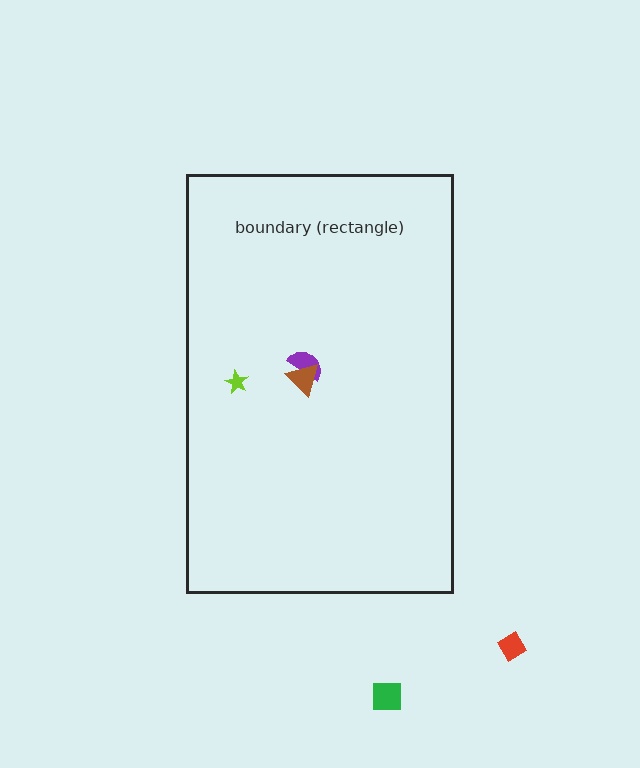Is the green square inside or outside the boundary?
Outside.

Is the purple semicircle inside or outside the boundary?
Inside.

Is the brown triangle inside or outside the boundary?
Inside.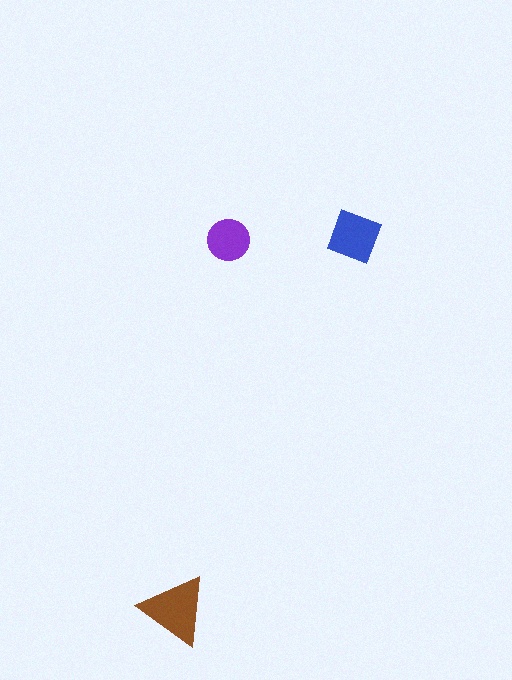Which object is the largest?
The brown triangle.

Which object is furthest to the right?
The blue square is rightmost.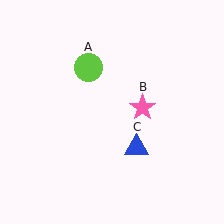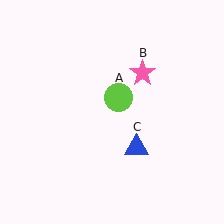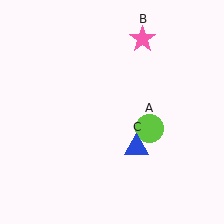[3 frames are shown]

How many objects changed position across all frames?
2 objects changed position: lime circle (object A), pink star (object B).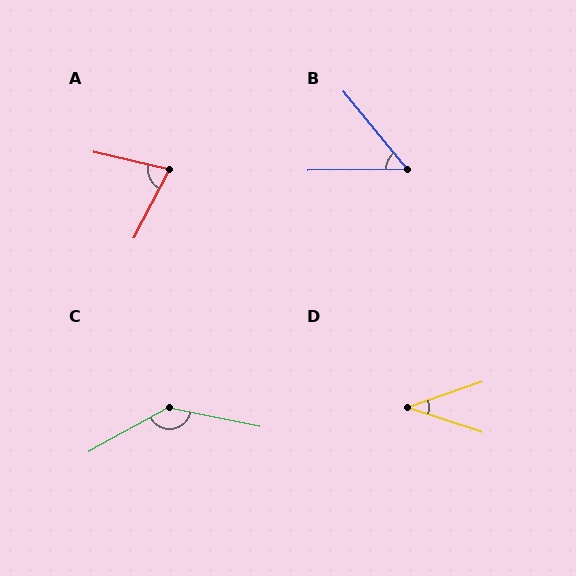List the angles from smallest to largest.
D (37°), B (52°), A (75°), C (140°).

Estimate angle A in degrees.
Approximately 75 degrees.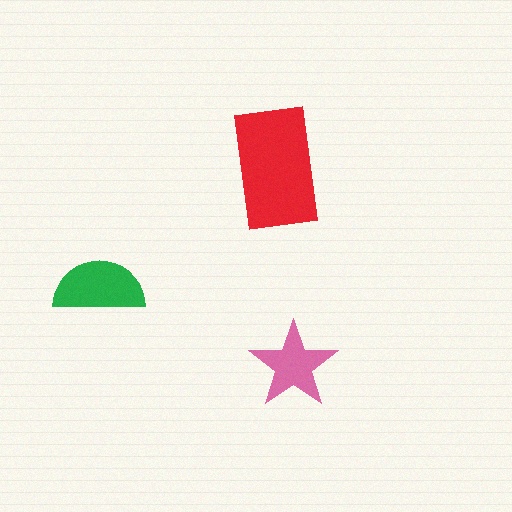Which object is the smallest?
The pink star.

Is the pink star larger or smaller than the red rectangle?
Smaller.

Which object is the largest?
The red rectangle.